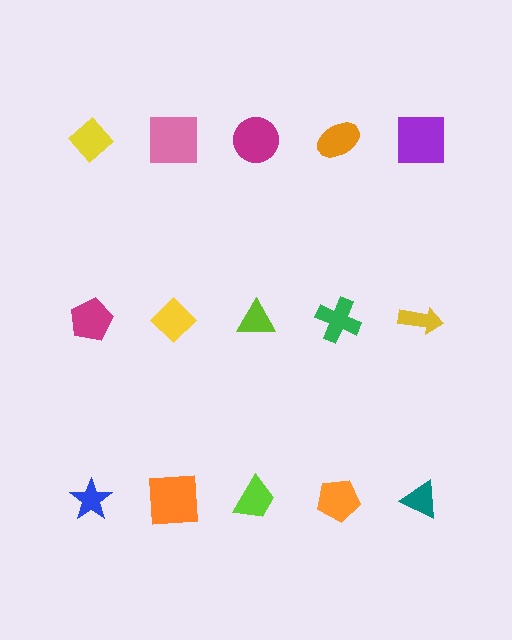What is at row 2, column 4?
A green cross.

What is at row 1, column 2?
A pink square.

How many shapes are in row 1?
5 shapes.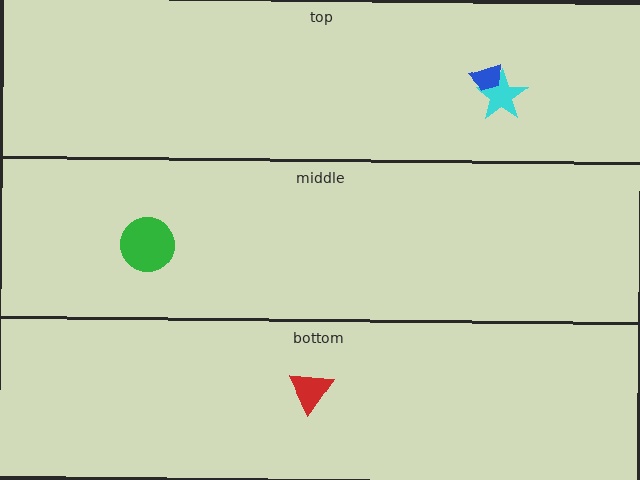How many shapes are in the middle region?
1.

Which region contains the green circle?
The middle region.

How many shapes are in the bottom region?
1.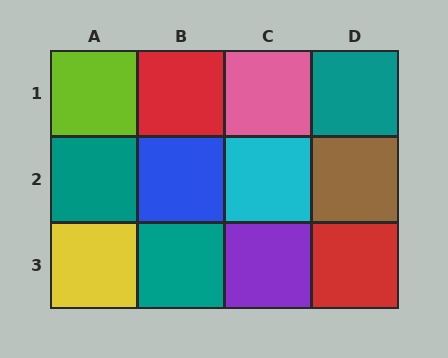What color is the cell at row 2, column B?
Blue.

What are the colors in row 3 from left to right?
Yellow, teal, purple, red.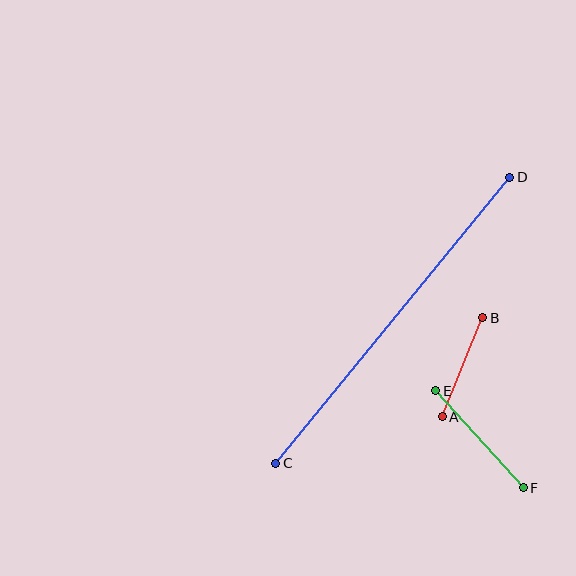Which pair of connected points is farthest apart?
Points C and D are farthest apart.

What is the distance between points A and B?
The distance is approximately 107 pixels.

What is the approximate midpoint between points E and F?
The midpoint is at approximately (479, 439) pixels.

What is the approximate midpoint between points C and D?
The midpoint is at approximately (393, 320) pixels.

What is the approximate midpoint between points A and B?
The midpoint is at approximately (463, 367) pixels.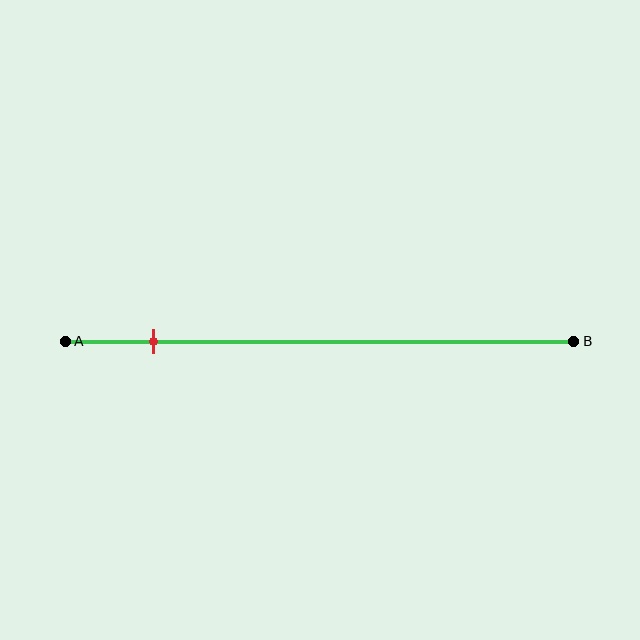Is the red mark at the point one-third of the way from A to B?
No, the mark is at about 15% from A, not at the 33% one-third point.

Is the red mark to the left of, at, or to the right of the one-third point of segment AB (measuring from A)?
The red mark is to the left of the one-third point of segment AB.